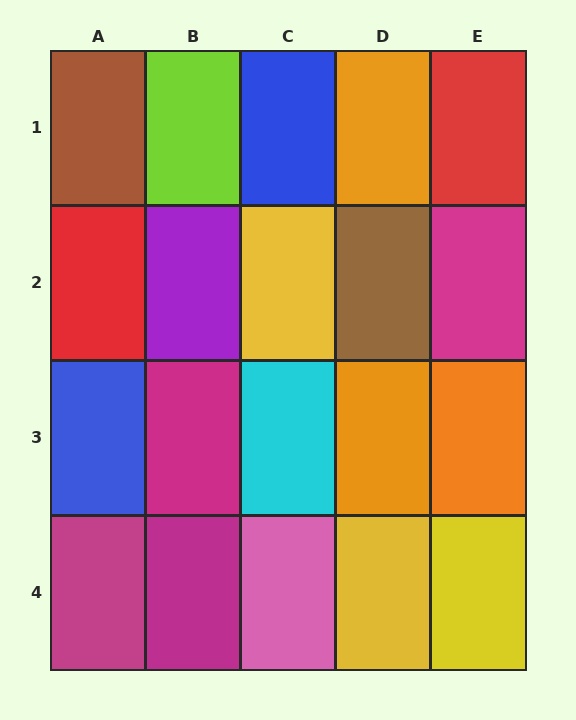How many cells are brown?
2 cells are brown.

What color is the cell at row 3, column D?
Orange.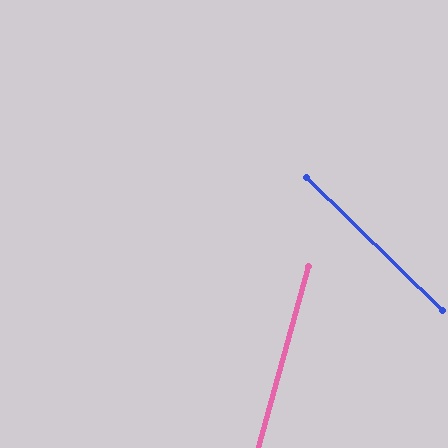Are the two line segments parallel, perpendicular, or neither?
Neither parallel nor perpendicular — they differ by about 61°.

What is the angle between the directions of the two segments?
Approximately 61 degrees.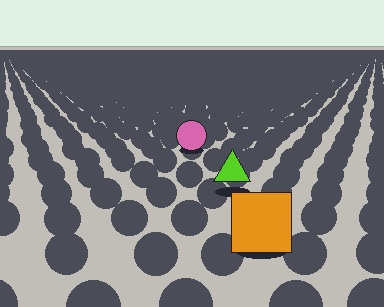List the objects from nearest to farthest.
From nearest to farthest: the orange square, the lime triangle, the pink circle.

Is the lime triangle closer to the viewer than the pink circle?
Yes. The lime triangle is closer — you can tell from the texture gradient: the ground texture is coarser near it.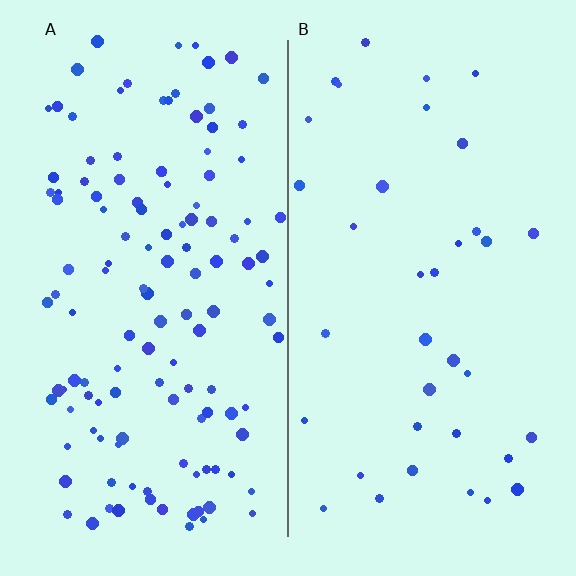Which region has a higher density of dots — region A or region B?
A (the left).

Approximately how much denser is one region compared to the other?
Approximately 3.5× — region A over region B.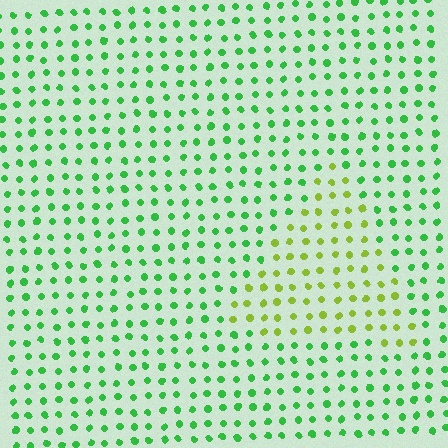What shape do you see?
I see a triangle.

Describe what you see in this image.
The image is filled with small green elements in a uniform arrangement. A triangle-shaped region is visible where the elements are tinted to a slightly different hue, forming a subtle color boundary.